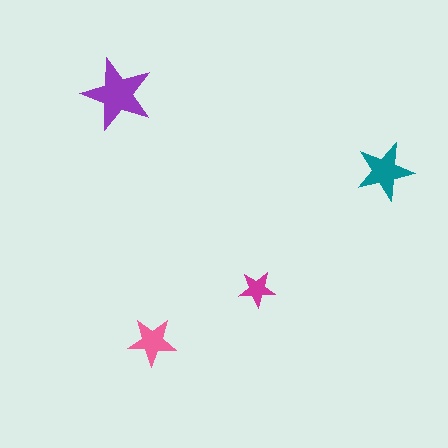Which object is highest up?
The purple star is topmost.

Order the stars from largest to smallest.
the purple one, the teal one, the pink one, the magenta one.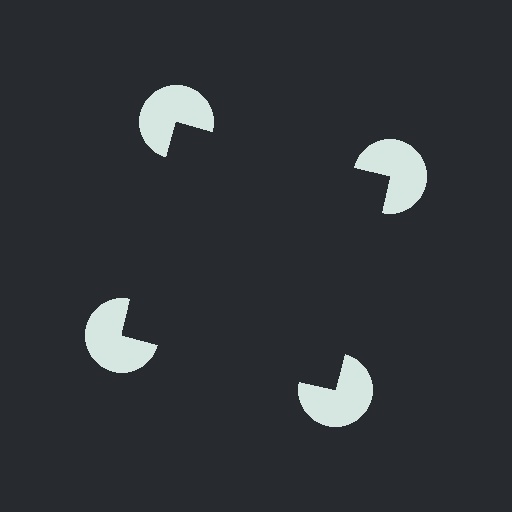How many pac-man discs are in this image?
There are 4 — one at each vertex of the illusory square.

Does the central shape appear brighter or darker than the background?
It typically appears slightly darker than the background, even though no actual brightness change is drawn.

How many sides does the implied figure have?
4 sides.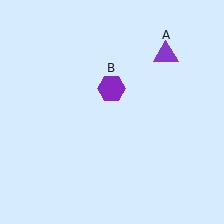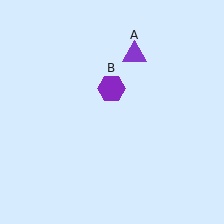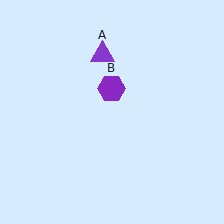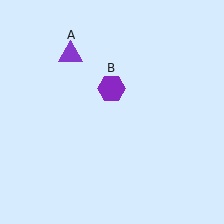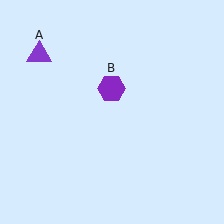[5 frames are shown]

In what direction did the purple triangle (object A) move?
The purple triangle (object A) moved left.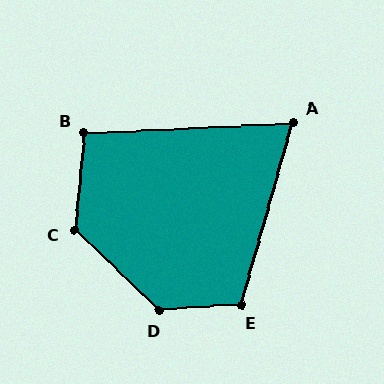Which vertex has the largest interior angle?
D, at approximately 132 degrees.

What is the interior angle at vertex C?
Approximately 128 degrees (obtuse).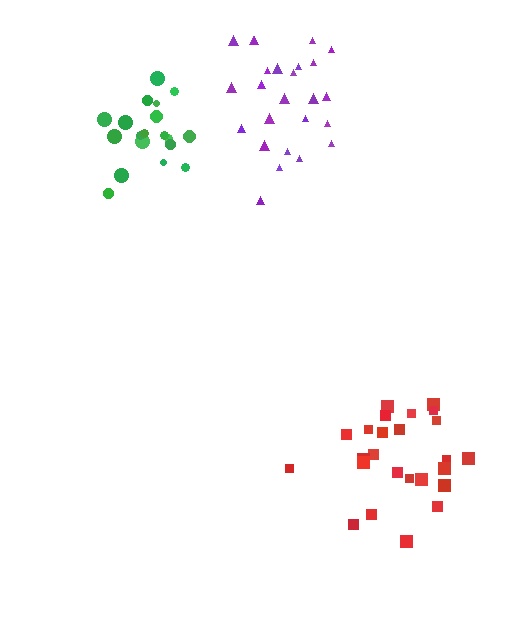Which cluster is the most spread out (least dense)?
Purple.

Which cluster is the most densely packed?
Green.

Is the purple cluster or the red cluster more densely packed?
Red.